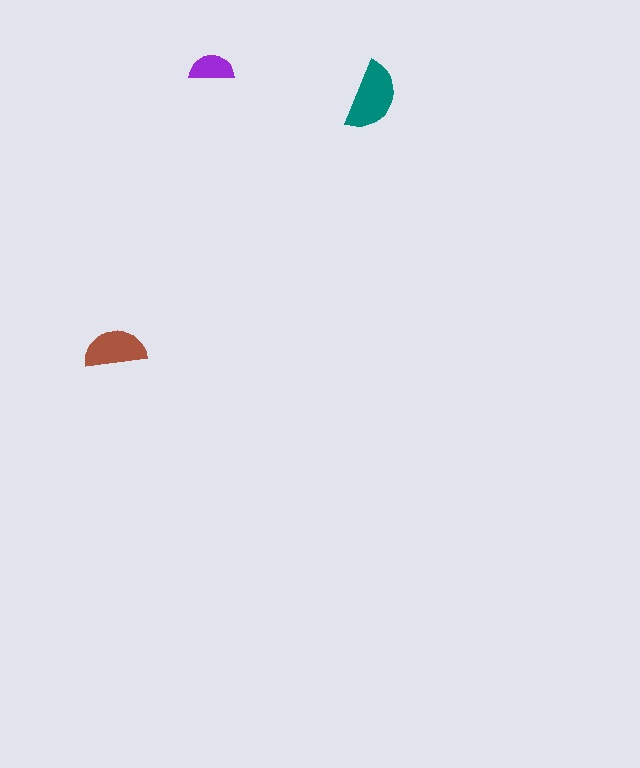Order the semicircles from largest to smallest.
the teal one, the brown one, the purple one.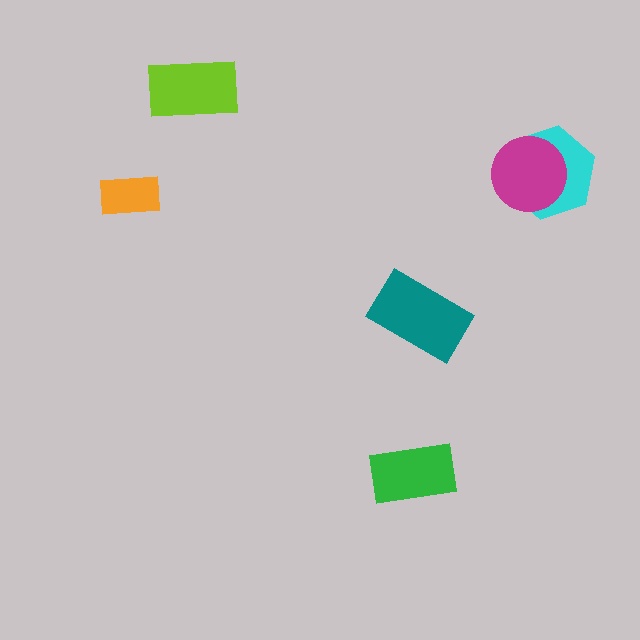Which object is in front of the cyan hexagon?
The magenta circle is in front of the cyan hexagon.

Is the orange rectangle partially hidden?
No, no other shape covers it.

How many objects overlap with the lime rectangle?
0 objects overlap with the lime rectangle.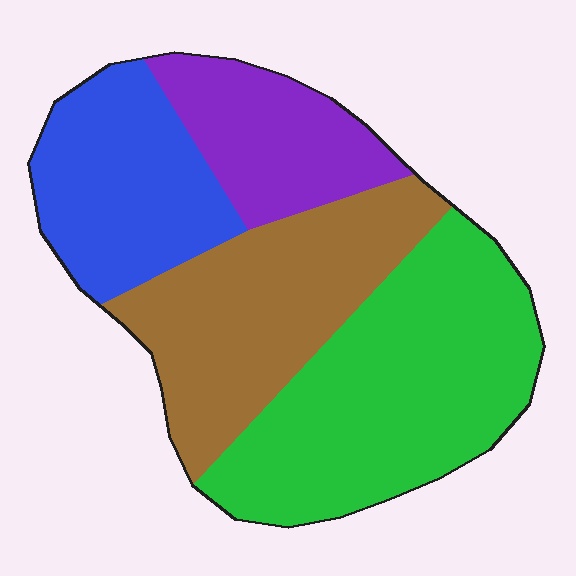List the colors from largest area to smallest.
From largest to smallest: green, brown, blue, purple.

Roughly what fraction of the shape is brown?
Brown takes up about one quarter (1/4) of the shape.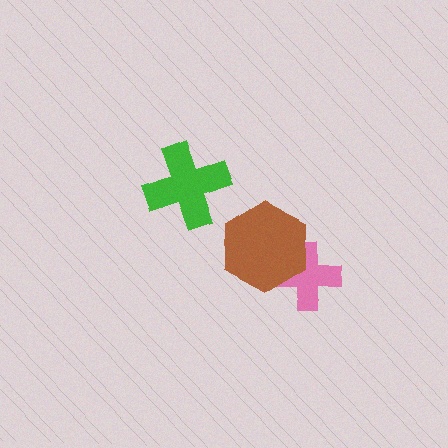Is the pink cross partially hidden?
Yes, it is partially covered by another shape.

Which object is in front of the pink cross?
The brown hexagon is in front of the pink cross.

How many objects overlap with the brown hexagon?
1 object overlaps with the brown hexagon.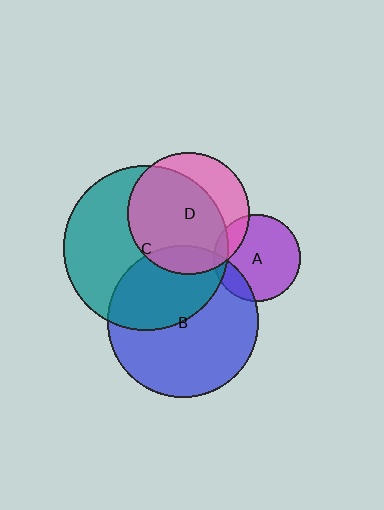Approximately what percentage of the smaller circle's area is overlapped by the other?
Approximately 15%.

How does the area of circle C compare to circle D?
Approximately 1.8 times.